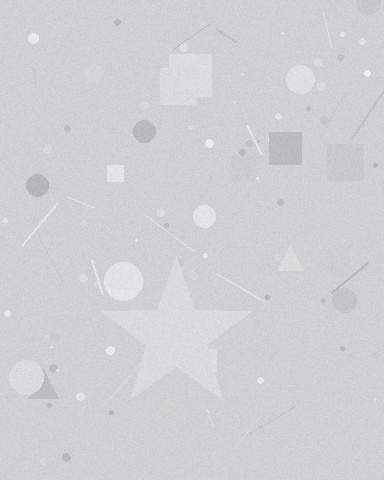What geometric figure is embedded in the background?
A star is embedded in the background.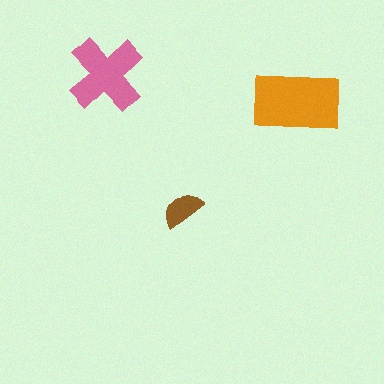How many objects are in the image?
There are 3 objects in the image.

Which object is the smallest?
The brown semicircle.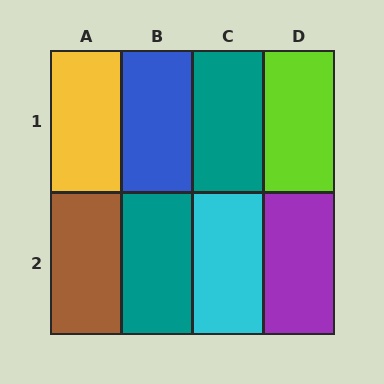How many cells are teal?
2 cells are teal.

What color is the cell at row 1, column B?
Blue.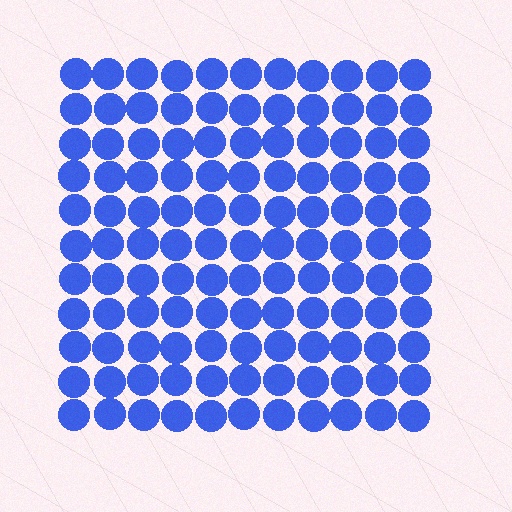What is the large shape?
The large shape is a square.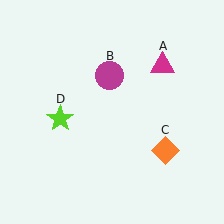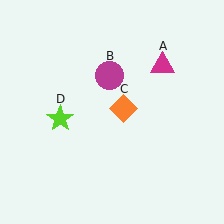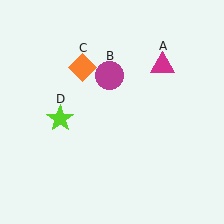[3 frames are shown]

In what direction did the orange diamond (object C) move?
The orange diamond (object C) moved up and to the left.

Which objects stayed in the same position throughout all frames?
Magenta triangle (object A) and magenta circle (object B) and lime star (object D) remained stationary.